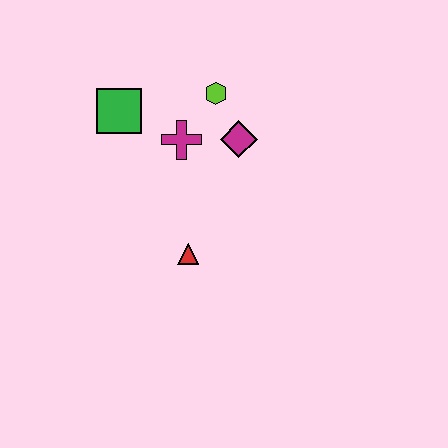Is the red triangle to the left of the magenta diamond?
Yes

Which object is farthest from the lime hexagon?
The red triangle is farthest from the lime hexagon.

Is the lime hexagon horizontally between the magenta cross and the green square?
No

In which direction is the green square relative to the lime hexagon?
The green square is to the left of the lime hexagon.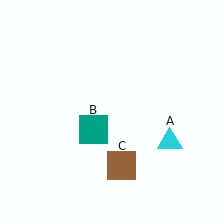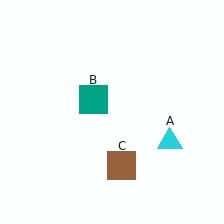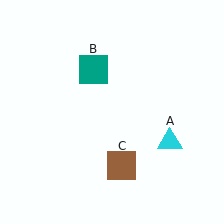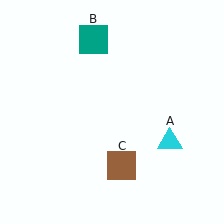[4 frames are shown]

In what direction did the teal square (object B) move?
The teal square (object B) moved up.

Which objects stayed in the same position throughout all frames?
Cyan triangle (object A) and brown square (object C) remained stationary.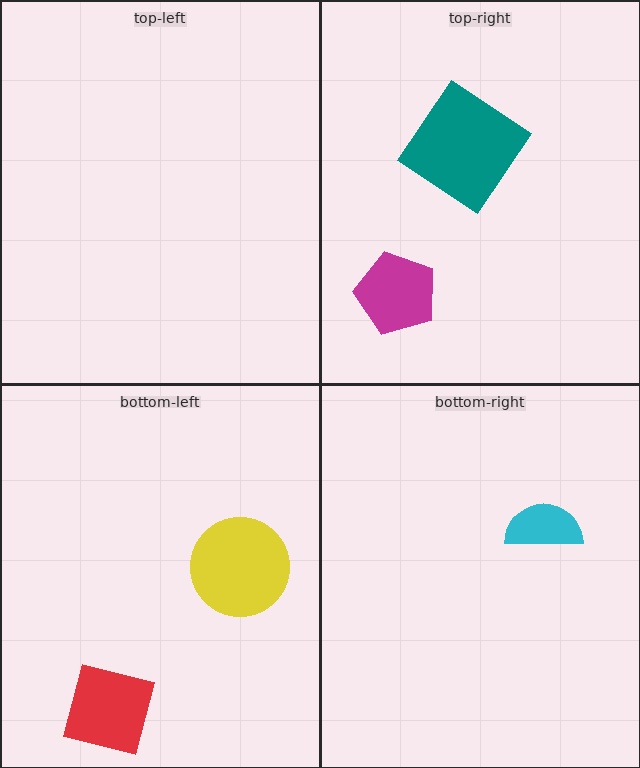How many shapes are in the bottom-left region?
2.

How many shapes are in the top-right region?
2.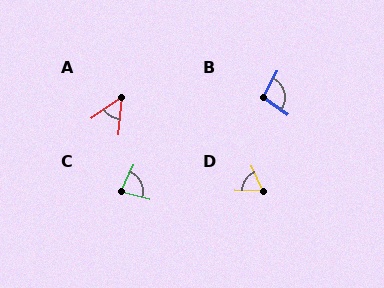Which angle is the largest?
B, at approximately 98 degrees.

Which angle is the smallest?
A, at approximately 50 degrees.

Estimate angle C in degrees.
Approximately 81 degrees.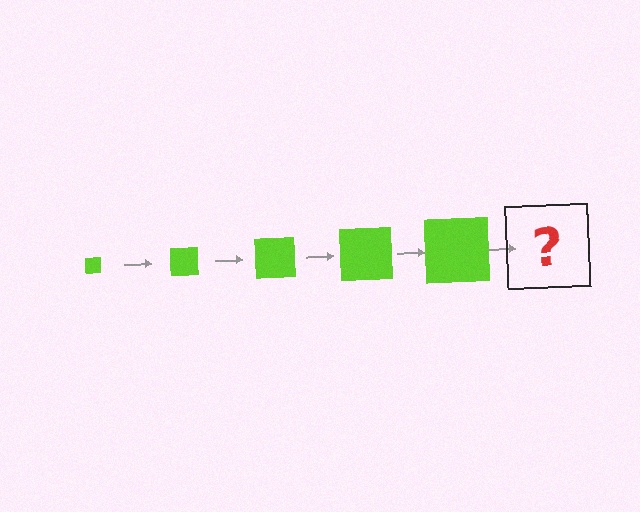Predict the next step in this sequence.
The next step is a lime square, larger than the previous one.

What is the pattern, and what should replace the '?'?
The pattern is that the square gets progressively larger each step. The '?' should be a lime square, larger than the previous one.